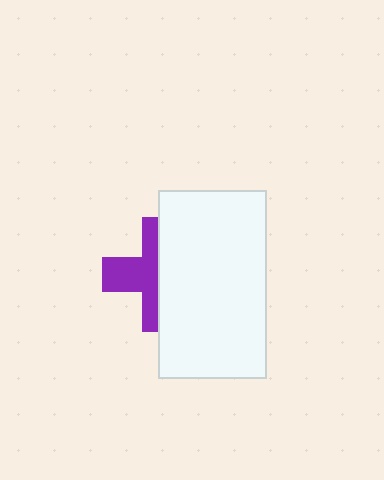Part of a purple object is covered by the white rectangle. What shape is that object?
It is a cross.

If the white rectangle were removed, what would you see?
You would see the complete purple cross.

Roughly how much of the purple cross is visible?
About half of it is visible (roughly 47%).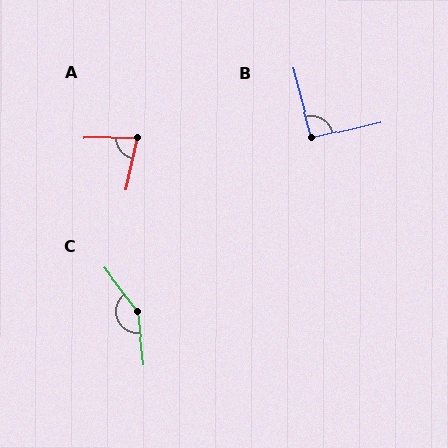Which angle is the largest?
C, at approximately 149 degrees.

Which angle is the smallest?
A, at approximately 76 degrees.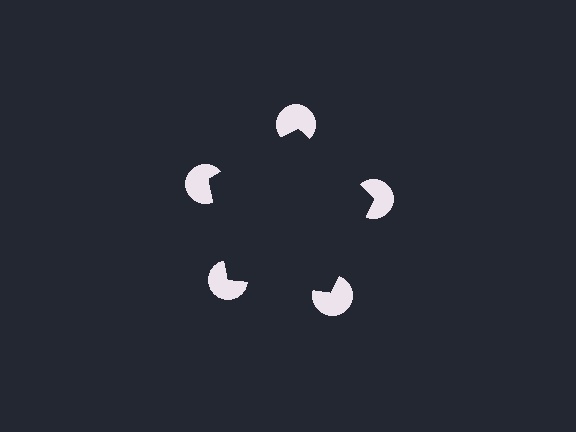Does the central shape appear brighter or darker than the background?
It typically appears slightly darker than the background, even though no actual brightness change is drawn.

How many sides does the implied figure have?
5 sides.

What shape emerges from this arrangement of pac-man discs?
An illusory pentagon — its edges are inferred from the aligned wedge cuts in the pac-man discs, not physically drawn.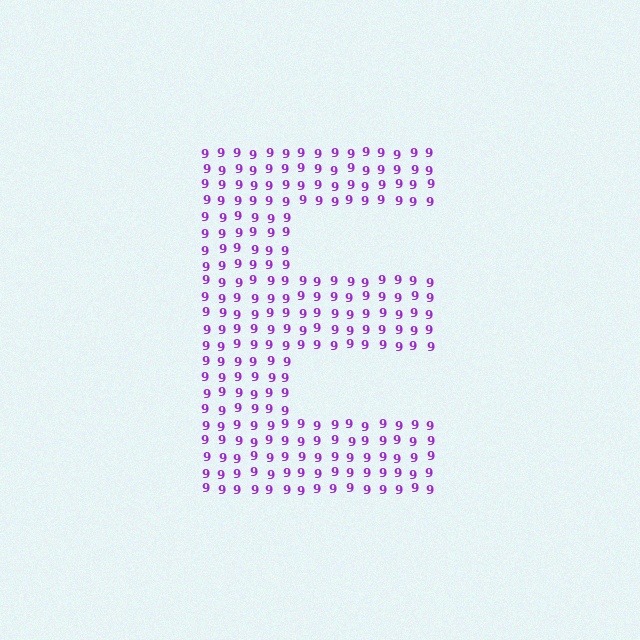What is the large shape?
The large shape is the letter E.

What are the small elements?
The small elements are digit 9's.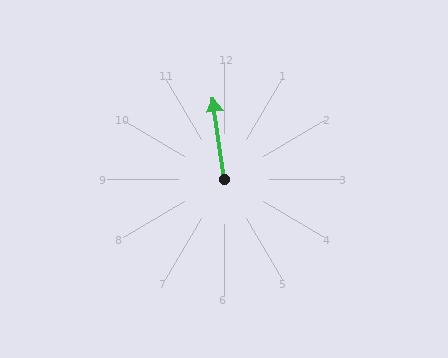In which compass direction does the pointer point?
North.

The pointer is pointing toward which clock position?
Roughly 12 o'clock.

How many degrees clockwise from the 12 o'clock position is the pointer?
Approximately 352 degrees.